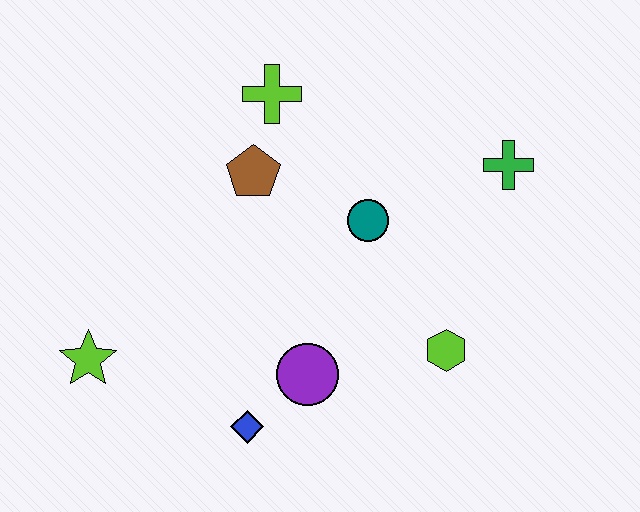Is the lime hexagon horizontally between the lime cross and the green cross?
Yes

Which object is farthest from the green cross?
The lime star is farthest from the green cross.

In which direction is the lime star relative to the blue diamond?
The lime star is to the left of the blue diamond.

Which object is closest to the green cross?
The teal circle is closest to the green cross.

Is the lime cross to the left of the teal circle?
Yes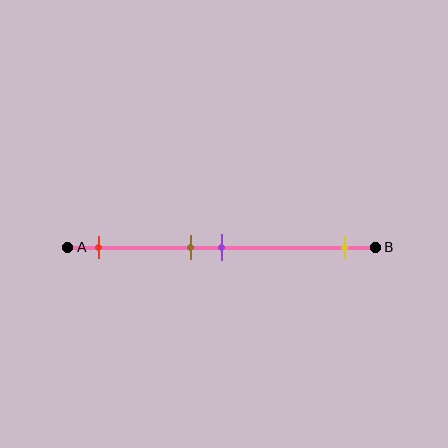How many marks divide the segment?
There are 4 marks dividing the segment.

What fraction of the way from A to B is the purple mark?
The purple mark is approximately 50% (0.5) of the way from A to B.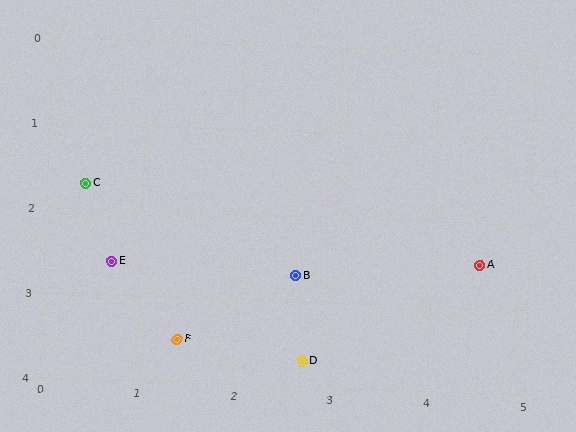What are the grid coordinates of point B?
Point B is at approximately (2.6, 2.7).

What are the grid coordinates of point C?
Point C is at approximately (0.4, 1.7).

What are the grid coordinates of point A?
Point A is at approximately (4.5, 2.5).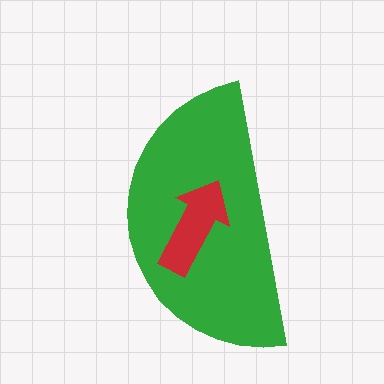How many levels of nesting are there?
2.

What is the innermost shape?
The red arrow.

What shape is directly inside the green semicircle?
The red arrow.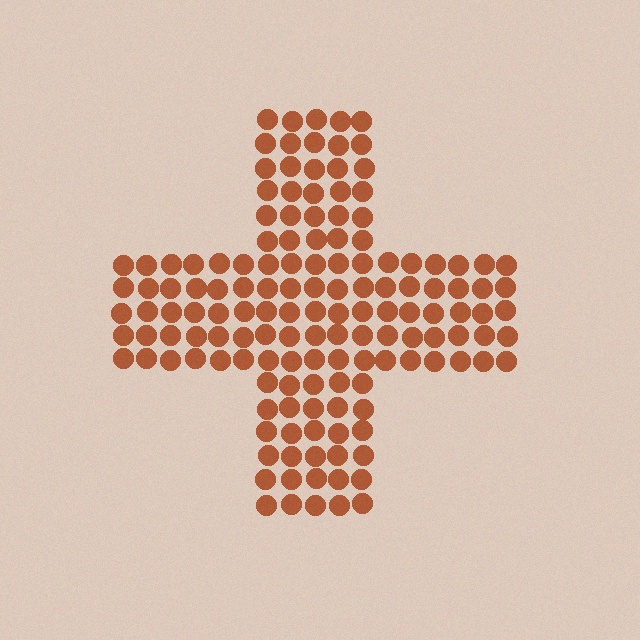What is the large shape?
The large shape is a cross.